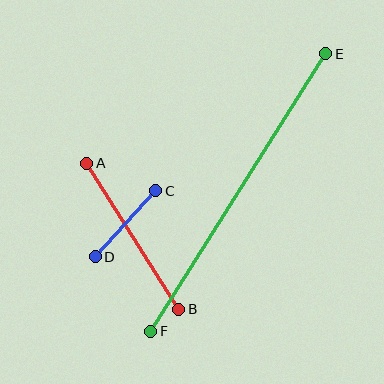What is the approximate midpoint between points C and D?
The midpoint is at approximately (125, 224) pixels.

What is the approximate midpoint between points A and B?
The midpoint is at approximately (133, 236) pixels.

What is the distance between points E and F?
The distance is approximately 328 pixels.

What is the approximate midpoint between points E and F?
The midpoint is at approximately (238, 192) pixels.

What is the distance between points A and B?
The distance is approximately 173 pixels.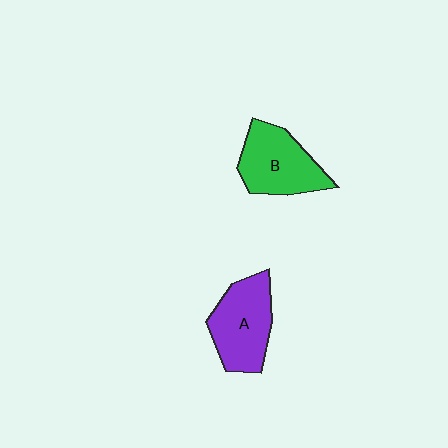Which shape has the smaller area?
Shape B (green).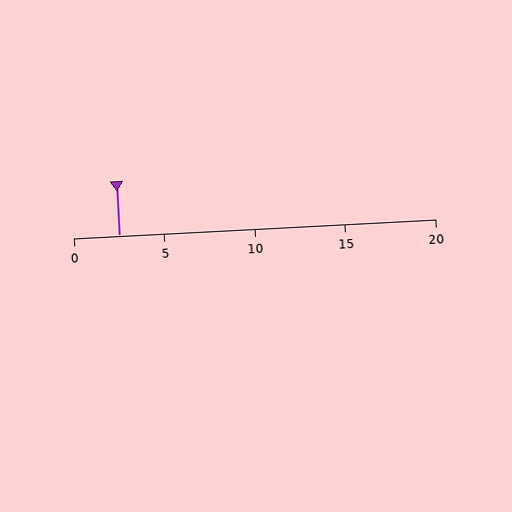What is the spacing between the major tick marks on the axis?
The major ticks are spaced 5 apart.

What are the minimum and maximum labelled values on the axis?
The axis runs from 0 to 20.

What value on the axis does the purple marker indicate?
The marker indicates approximately 2.5.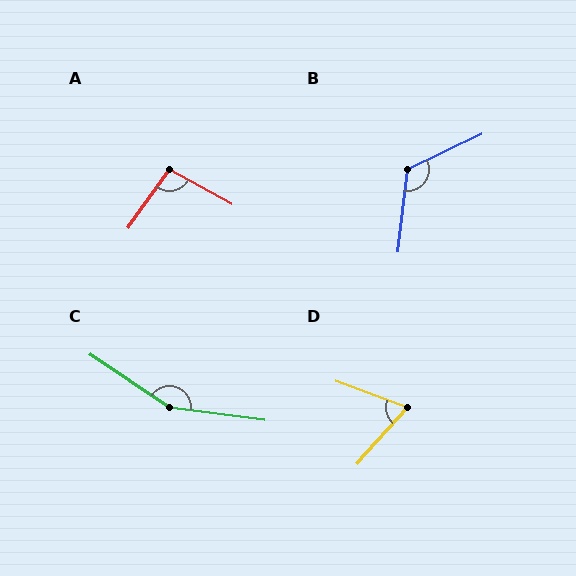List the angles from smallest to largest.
D (68°), A (97°), B (122°), C (154°).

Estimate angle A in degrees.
Approximately 97 degrees.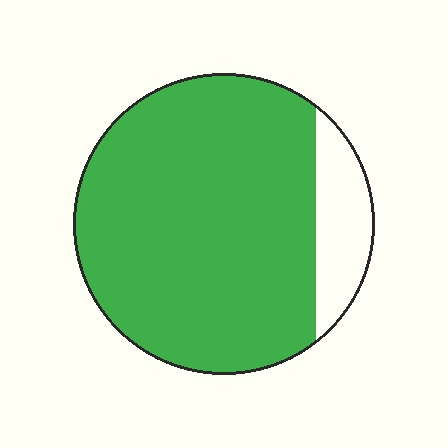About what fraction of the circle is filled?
About seven eighths (7/8).